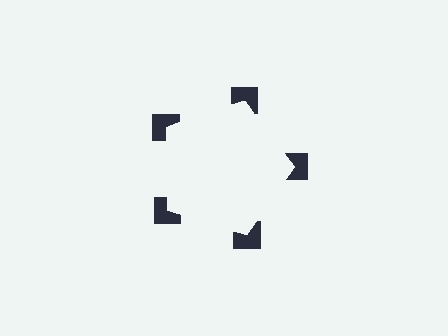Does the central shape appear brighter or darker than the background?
It typically appears slightly brighter than the background, even though no actual brightness change is drawn.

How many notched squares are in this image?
There are 5 — one at each vertex of the illusory pentagon.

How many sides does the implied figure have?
5 sides.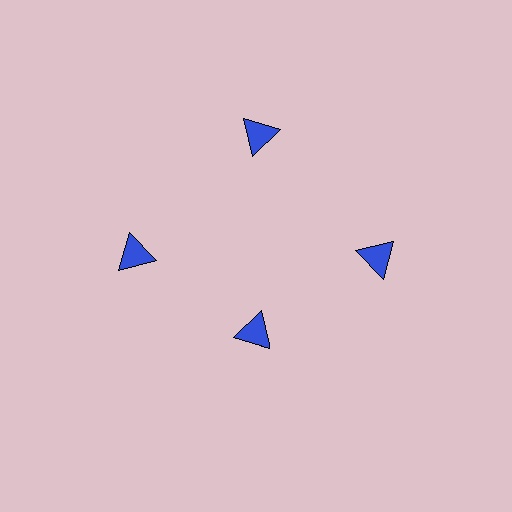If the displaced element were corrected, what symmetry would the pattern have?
It would have 4-fold rotational symmetry — the pattern would map onto itself every 90 degrees.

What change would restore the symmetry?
The symmetry would be restored by moving it outward, back onto the ring so that all 4 triangles sit at equal angles and equal distance from the center.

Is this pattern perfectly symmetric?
No. The 4 blue triangles are arranged in a ring, but one element near the 6 o'clock position is pulled inward toward the center, breaking the 4-fold rotational symmetry.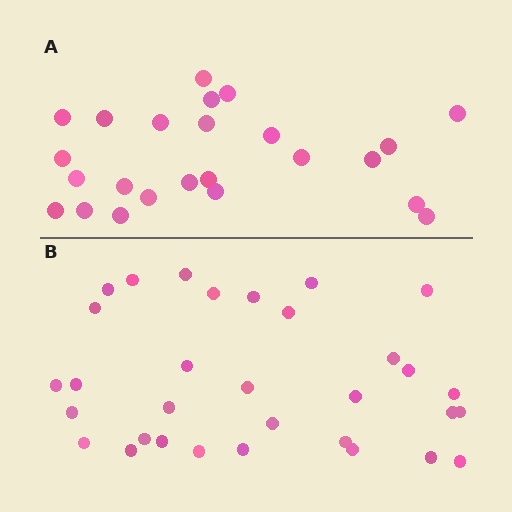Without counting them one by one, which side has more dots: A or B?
Region B (the bottom region) has more dots.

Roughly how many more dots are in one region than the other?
Region B has roughly 8 or so more dots than region A.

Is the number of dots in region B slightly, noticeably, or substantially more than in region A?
Region B has noticeably more, but not dramatically so. The ratio is roughly 1.3 to 1.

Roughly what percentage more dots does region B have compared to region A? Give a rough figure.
About 35% more.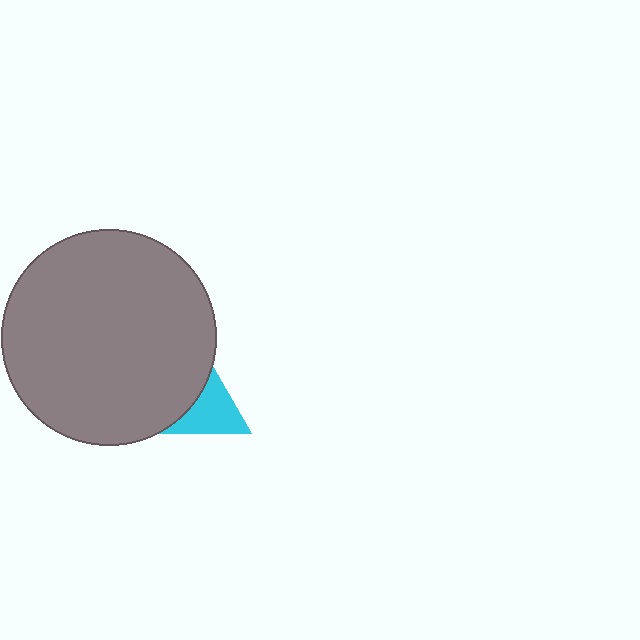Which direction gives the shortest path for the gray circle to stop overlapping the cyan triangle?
Moving left gives the shortest separation.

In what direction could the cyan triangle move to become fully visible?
The cyan triangle could move right. That would shift it out from behind the gray circle entirely.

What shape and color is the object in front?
The object in front is a gray circle.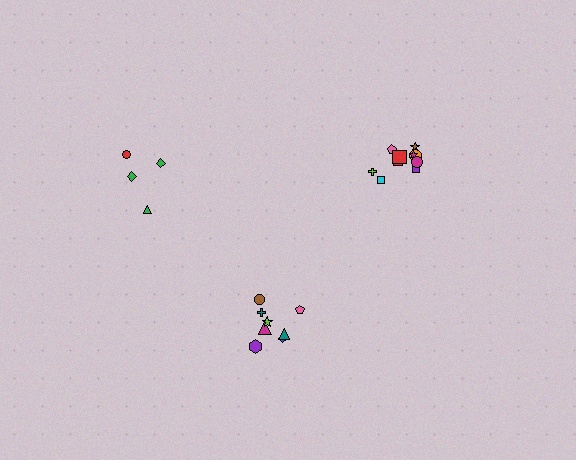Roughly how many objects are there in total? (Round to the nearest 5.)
Roughly 20 objects in total.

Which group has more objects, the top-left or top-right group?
The top-right group.